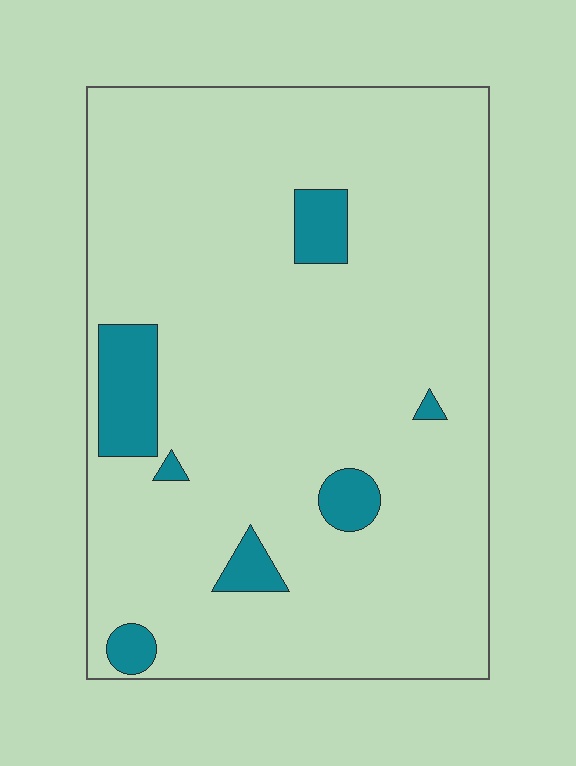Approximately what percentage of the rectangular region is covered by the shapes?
Approximately 10%.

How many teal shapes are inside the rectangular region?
7.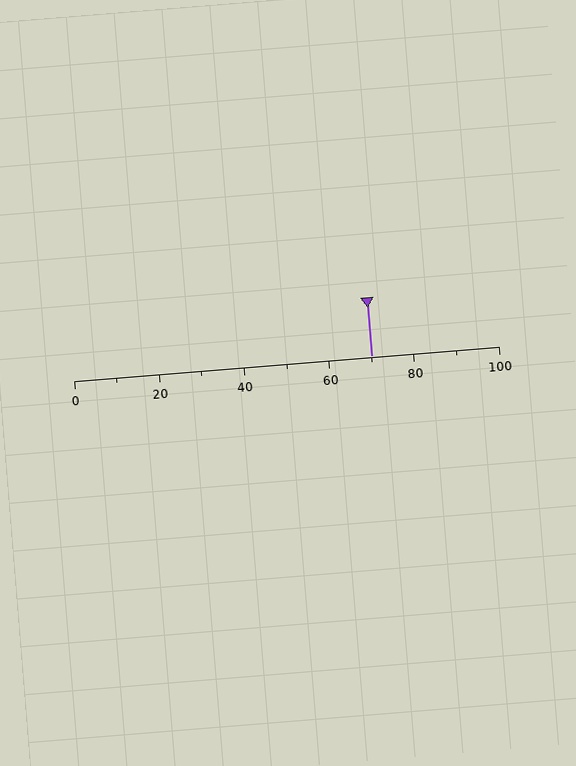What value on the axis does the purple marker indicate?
The marker indicates approximately 70.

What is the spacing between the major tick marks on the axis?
The major ticks are spaced 20 apart.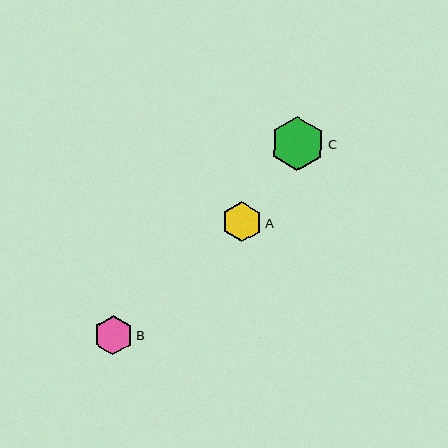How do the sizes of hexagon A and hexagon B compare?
Hexagon A and hexagon B are approximately the same size.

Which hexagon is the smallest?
Hexagon B is the smallest with a size of approximately 39 pixels.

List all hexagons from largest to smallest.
From largest to smallest: C, A, B.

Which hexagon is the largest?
Hexagon C is the largest with a size of approximately 54 pixels.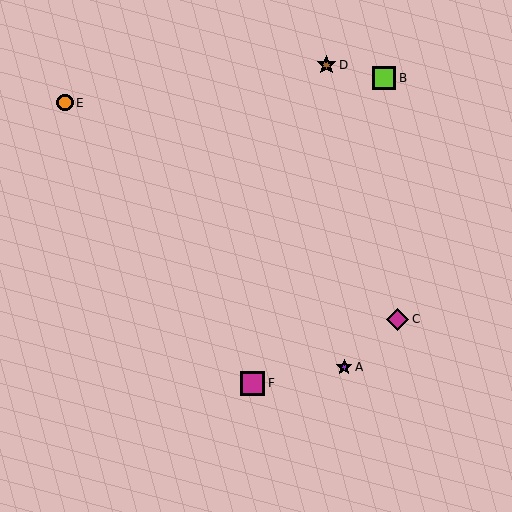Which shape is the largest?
The magenta square (labeled F) is the largest.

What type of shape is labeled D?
Shape D is a brown star.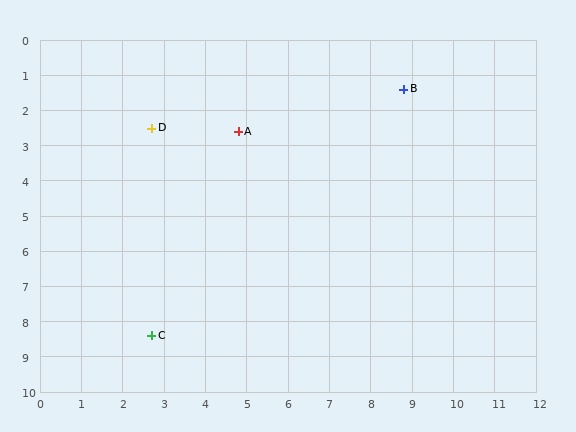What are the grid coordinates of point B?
Point B is at approximately (8.8, 1.4).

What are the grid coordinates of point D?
Point D is at approximately (2.7, 2.5).